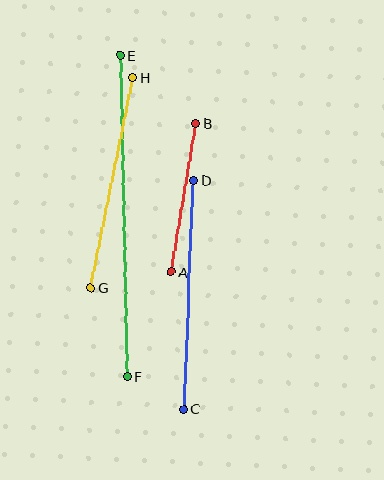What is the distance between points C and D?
The distance is approximately 229 pixels.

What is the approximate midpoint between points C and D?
The midpoint is at approximately (189, 295) pixels.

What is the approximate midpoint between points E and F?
The midpoint is at approximately (124, 216) pixels.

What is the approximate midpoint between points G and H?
The midpoint is at approximately (112, 183) pixels.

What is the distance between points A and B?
The distance is approximately 151 pixels.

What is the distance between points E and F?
The distance is approximately 321 pixels.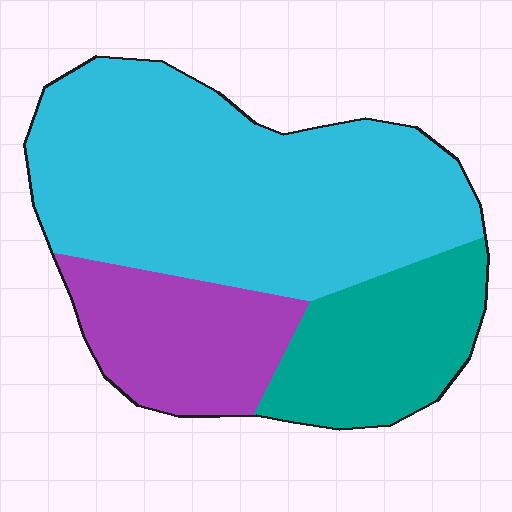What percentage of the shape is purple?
Purple covers around 20% of the shape.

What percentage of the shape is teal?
Teal covers about 20% of the shape.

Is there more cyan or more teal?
Cyan.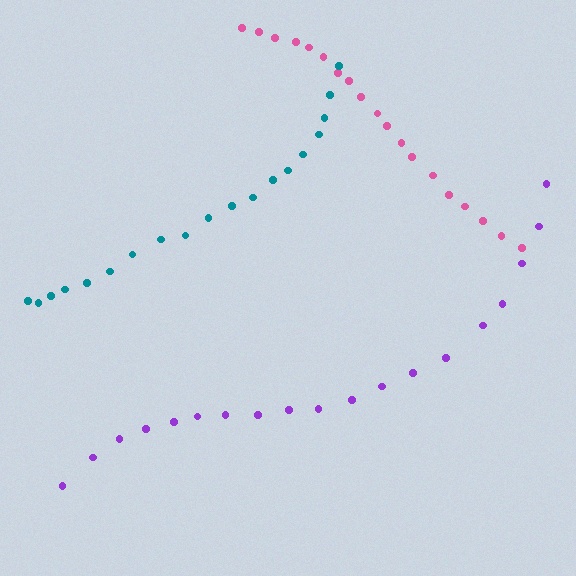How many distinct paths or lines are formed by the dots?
There are 3 distinct paths.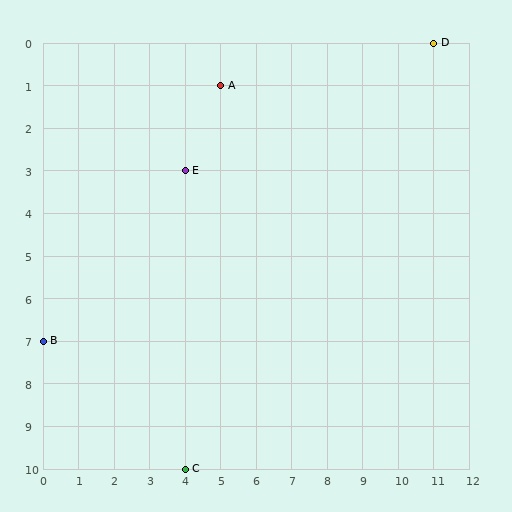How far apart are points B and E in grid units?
Points B and E are 4 columns and 4 rows apart (about 5.7 grid units diagonally).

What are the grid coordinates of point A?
Point A is at grid coordinates (5, 1).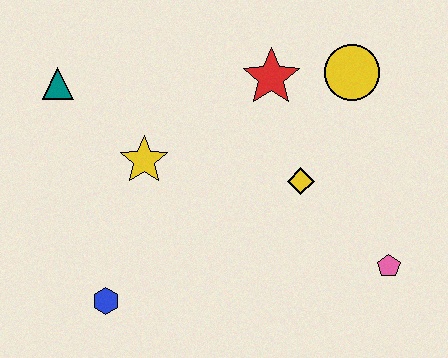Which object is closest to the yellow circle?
The red star is closest to the yellow circle.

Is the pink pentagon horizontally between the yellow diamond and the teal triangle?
No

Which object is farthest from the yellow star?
The pink pentagon is farthest from the yellow star.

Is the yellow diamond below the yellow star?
Yes